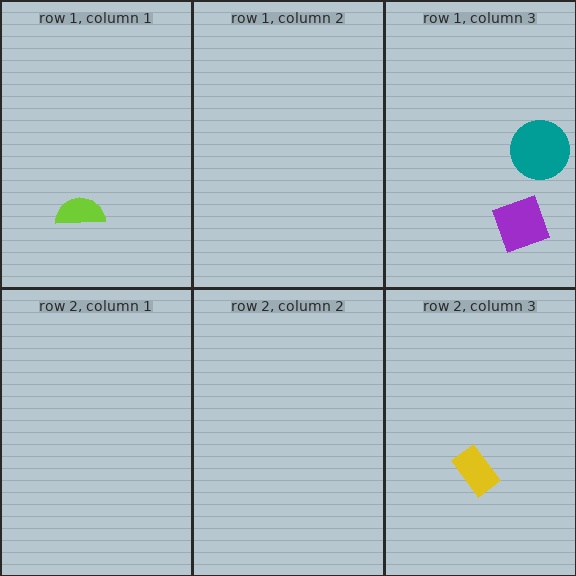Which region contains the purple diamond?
The row 1, column 3 region.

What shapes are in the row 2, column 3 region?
The yellow rectangle.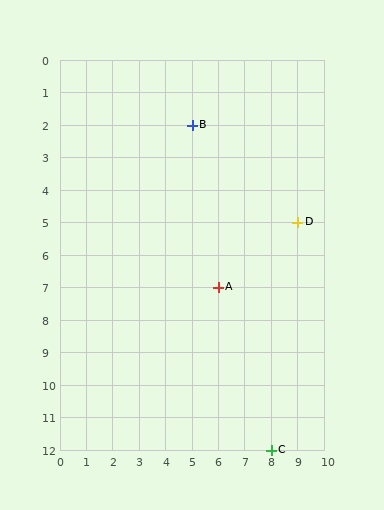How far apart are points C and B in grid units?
Points C and B are 3 columns and 10 rows apart (about 10.4 grid units diagonally).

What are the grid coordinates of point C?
Point C is at grid coordinates (8, 12).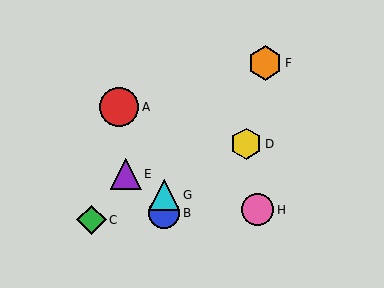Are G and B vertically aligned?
Yes, both are at x≈164.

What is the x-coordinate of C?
Object C is at x≈91.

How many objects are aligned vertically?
2 objects (B, G) are aligned vertically.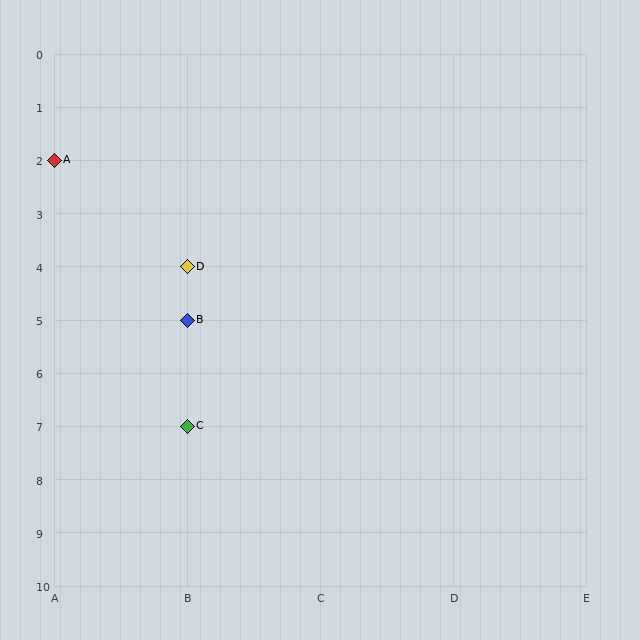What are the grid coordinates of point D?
Point D is at grid coordinates (B, 4).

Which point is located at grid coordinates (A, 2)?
Point A is at (A, 2).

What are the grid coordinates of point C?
Point C is at grid coordinates (B, 7).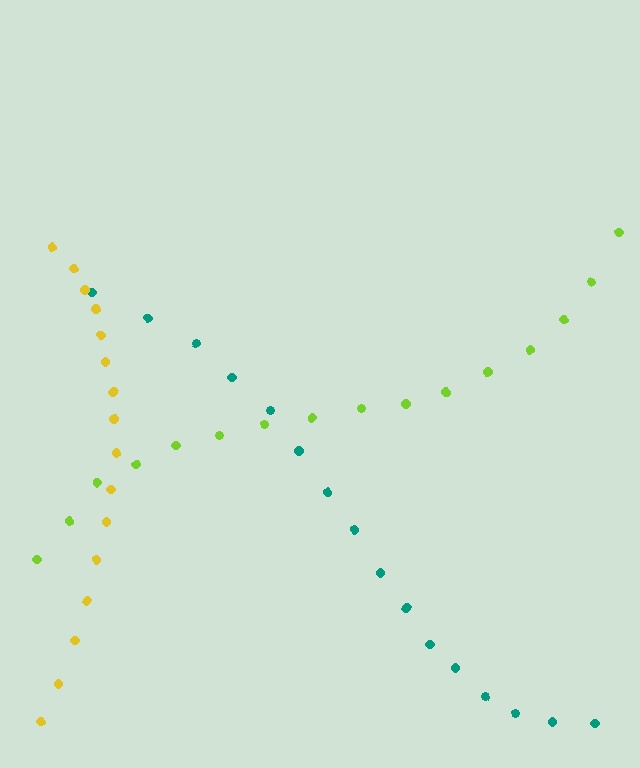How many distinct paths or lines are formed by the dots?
There are 3 distinct paths.